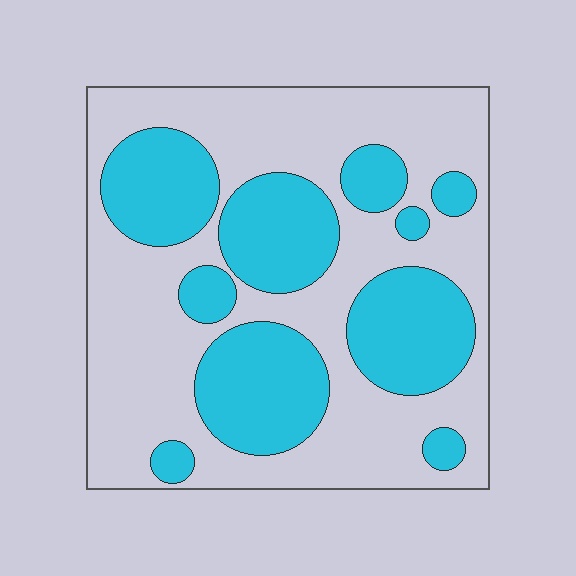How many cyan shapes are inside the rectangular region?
10.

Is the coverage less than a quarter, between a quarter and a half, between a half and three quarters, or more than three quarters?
Between a quarter and a half.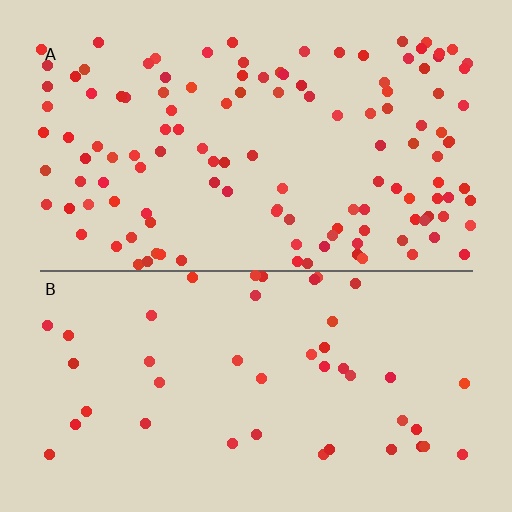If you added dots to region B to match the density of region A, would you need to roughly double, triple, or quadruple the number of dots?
Approximately triple.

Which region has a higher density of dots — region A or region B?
A (the top).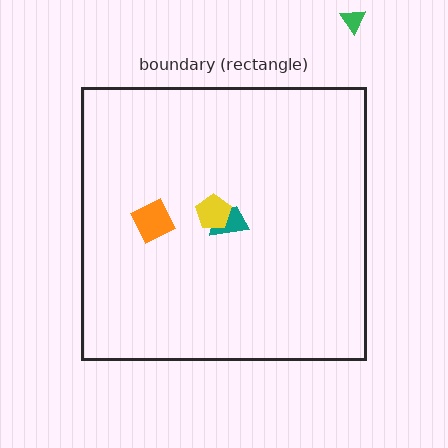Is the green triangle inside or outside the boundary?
Outside.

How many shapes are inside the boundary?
3 inside, 1 outside.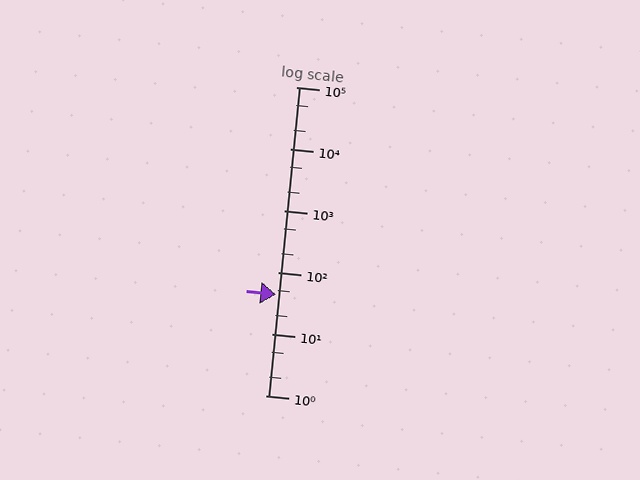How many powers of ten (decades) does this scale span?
The scale spans 5 decades, from 1 to 100000.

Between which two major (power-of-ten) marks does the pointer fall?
The pointer is between 10 and 100.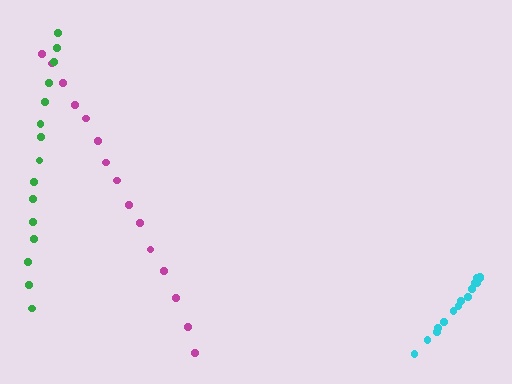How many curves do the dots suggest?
There are 3 distinct paths.